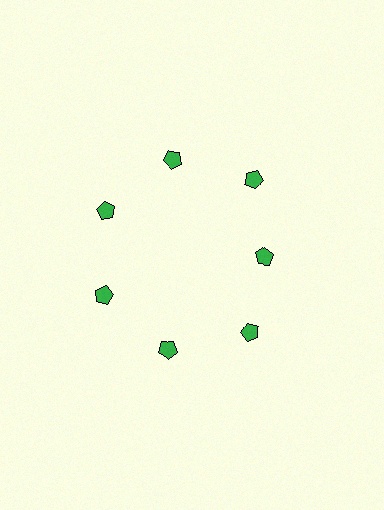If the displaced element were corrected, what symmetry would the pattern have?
It would have 7-fold rotational symmetry — the pattern would map onto itself every 51 degrees.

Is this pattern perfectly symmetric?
No. The 7 green pentagons are arranged in a ring, but one element near the 3 o'clock position is pulled inward toward the center, breaking the 7-fold rotational symmetry.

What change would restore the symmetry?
The symmetry would be restored by moving it outward, back onto the ring so that all 7 pentagons sit at equal angles and equal distance from the center.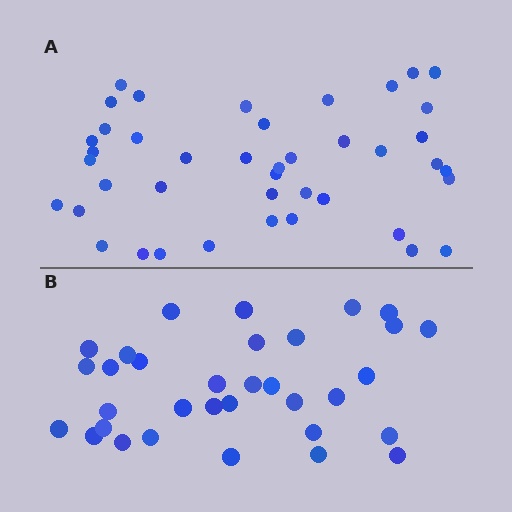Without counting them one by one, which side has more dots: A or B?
Region A (the top region) has more dots.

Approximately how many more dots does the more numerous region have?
Region A has roughly 8 or so more dots than region B.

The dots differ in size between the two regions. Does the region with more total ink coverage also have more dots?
No. Region B has more total ink coverage because its dots are larger, but region A actually contains more individual dots. Total area can be misleading — the number of items is what matters here.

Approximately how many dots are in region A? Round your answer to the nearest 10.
About 40 dots. (The exact count is 42, which rounds to 40.)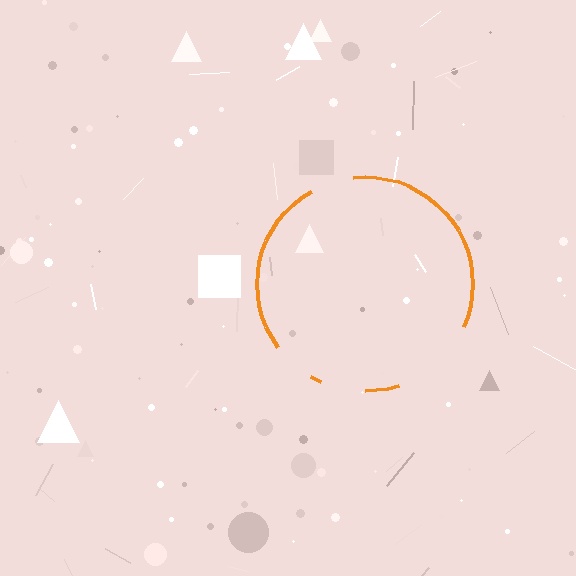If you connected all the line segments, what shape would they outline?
They would outline a circle.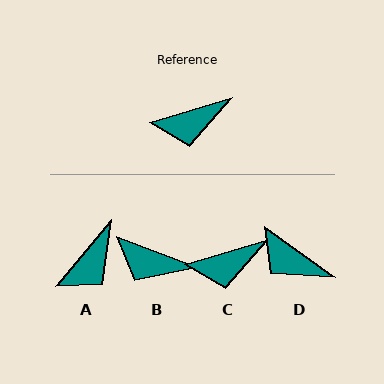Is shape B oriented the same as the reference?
No, it is off by about 37 degrees.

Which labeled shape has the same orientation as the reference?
C.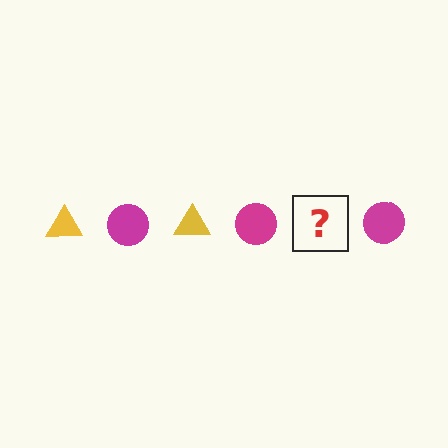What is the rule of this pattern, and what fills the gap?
The rule is that the pattern alternates between yellow triangle and magenta circle. The gap should be filled with a yellow triangle.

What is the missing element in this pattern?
The missing element is a yellow triangle.